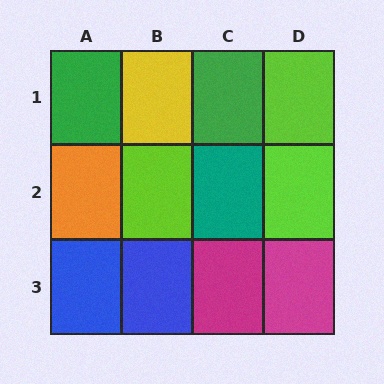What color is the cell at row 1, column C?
Green.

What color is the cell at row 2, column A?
Orange.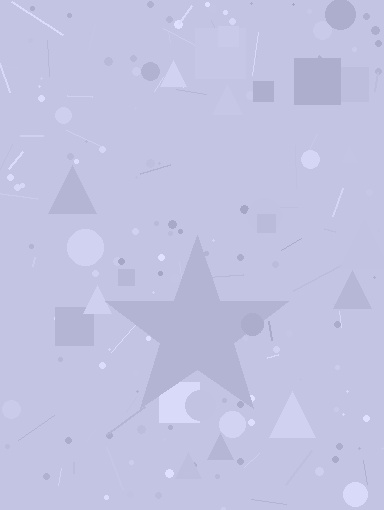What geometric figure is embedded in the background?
A star is embedded in the background.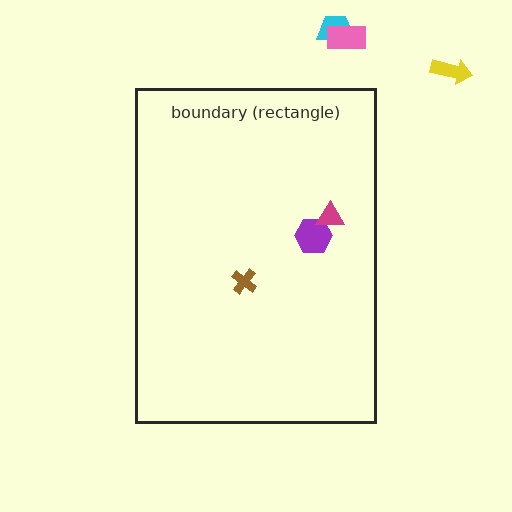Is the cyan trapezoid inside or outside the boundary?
Outside.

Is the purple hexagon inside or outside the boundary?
Inside.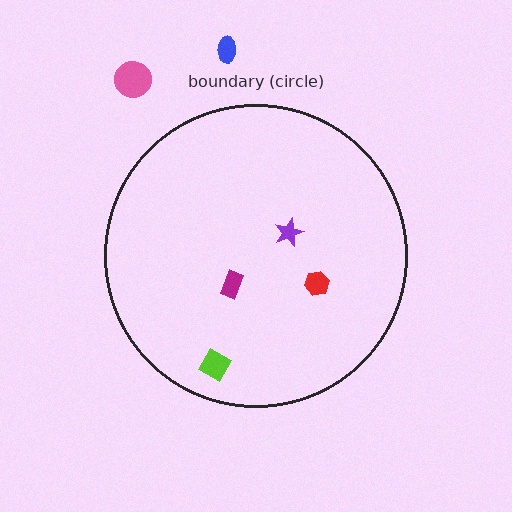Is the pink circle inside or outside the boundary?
Outside.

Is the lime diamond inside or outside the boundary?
Inside.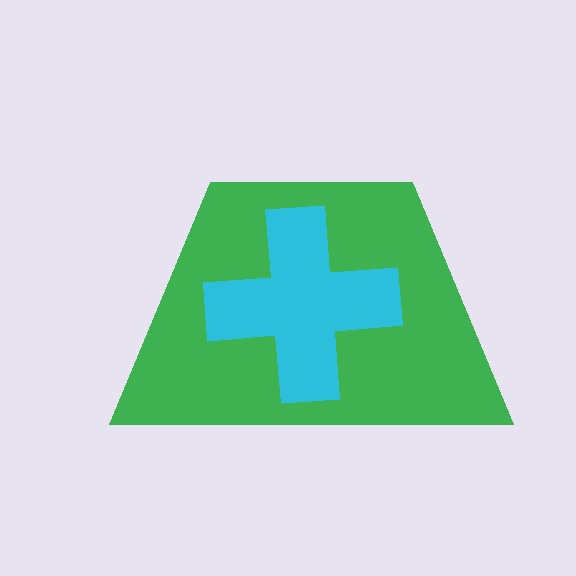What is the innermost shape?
The cyan cross.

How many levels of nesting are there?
2.